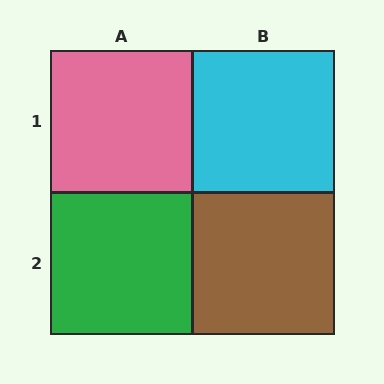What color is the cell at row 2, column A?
Green.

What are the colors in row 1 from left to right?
Pink, cyan.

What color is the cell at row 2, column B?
Brown.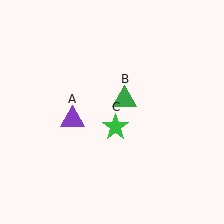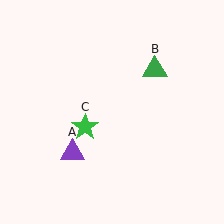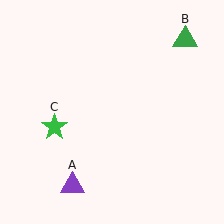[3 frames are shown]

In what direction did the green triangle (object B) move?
The green triangle (object B) moved up and to the right.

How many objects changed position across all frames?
3 objects changed position: purple triangle (object A), green triangle (object B), green star (object C).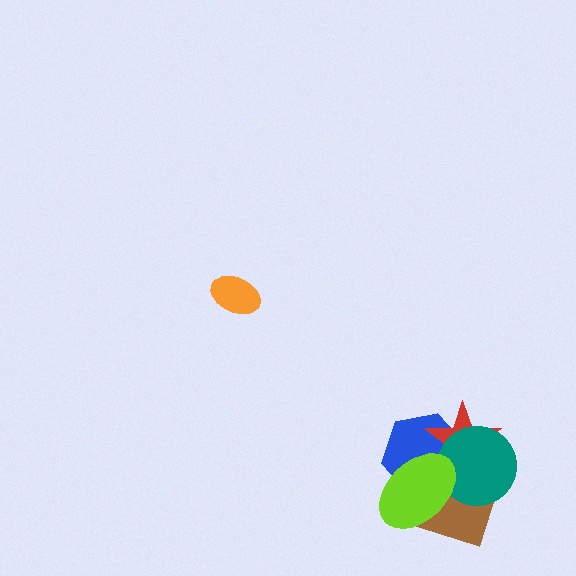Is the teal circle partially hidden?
Yes, it is partially covered by another shape.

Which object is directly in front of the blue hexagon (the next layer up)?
The red star is directly in front of the blue hexagon.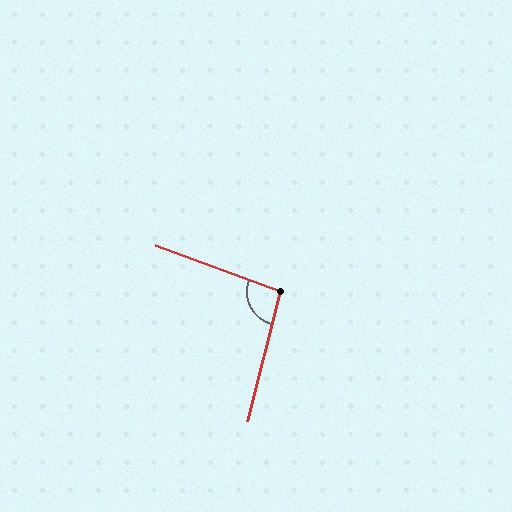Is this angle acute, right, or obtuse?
It is obtuse.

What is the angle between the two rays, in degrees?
Approximately 96 degrees.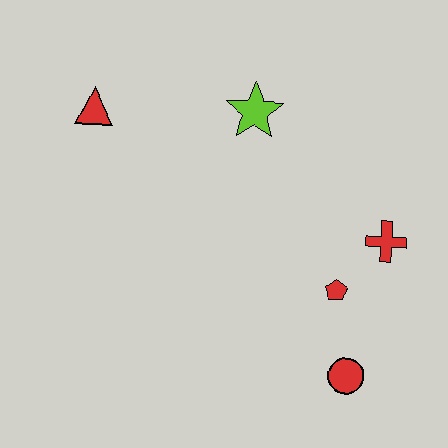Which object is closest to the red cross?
The red pentagon is closest to the red cross.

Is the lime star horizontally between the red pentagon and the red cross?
No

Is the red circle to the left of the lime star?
No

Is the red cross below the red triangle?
Yes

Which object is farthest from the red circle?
The red triangle is farthest from the red circle.